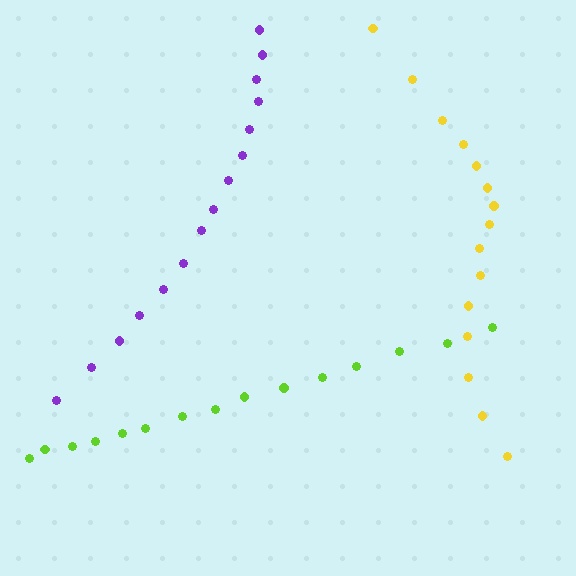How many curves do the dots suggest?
There are 3 distinct paths.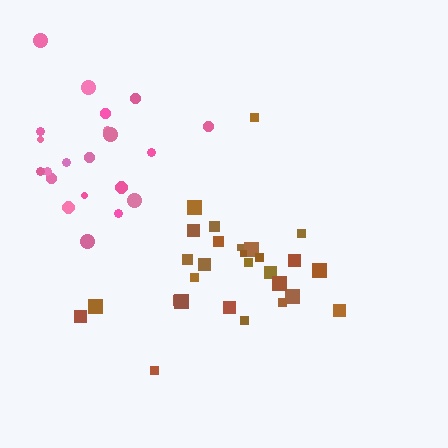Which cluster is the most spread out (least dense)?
Pink.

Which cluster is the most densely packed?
Brown.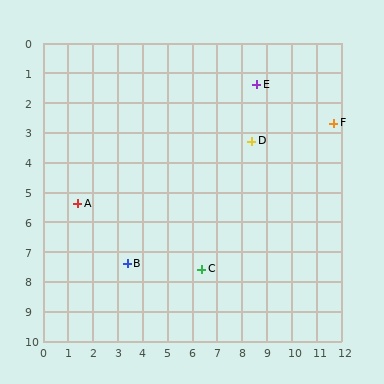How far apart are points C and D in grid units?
Points C and D are about 4.7 grid units apart.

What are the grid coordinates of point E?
Point E is at approximately (8.6, 1.4).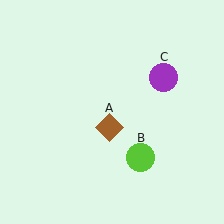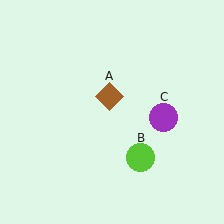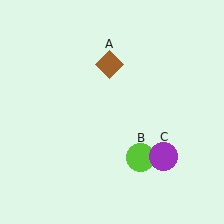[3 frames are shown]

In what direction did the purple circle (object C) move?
The purple circle (object C) moved down.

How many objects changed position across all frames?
2 objects changed position: brown diamond (object A), purple circle (object C).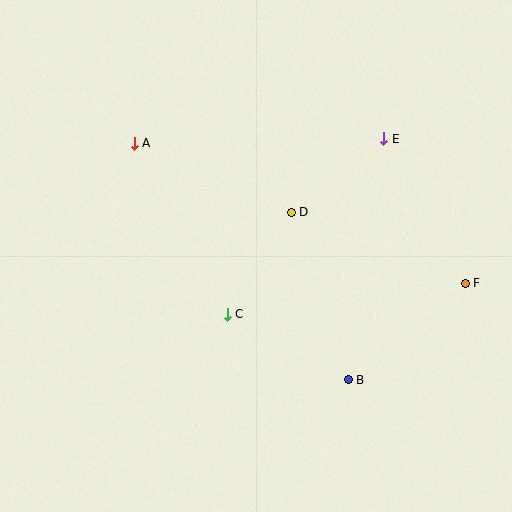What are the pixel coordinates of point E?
Point E is at (384, 139).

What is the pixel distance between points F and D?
The distance between F and D is 188 pixels.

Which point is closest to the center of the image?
Point D at (291, 212) is closest to the center.